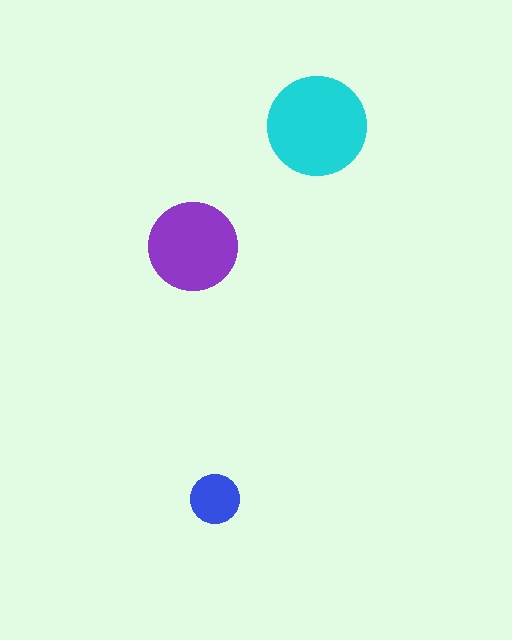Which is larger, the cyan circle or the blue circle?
The cyan one.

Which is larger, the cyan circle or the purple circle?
The cyan one.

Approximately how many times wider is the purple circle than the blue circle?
About 2 times wider.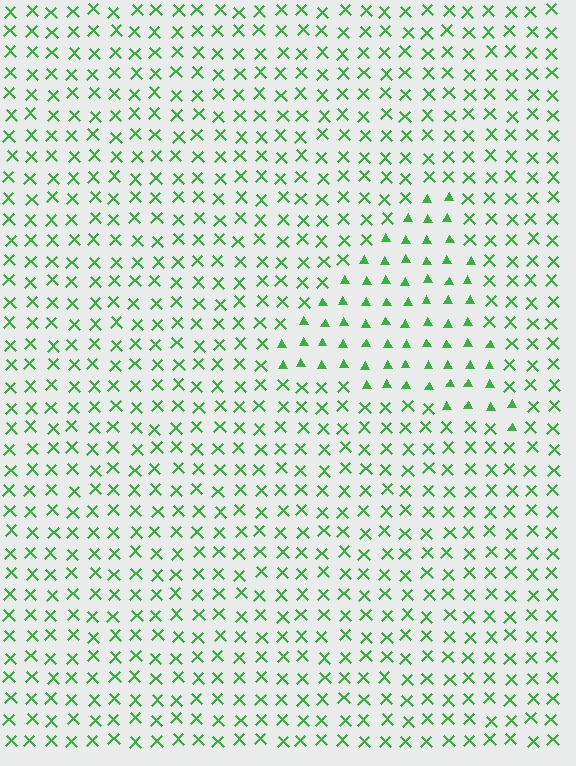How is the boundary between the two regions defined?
The boundary is defined by a change in element shape: triangles inside vs. X marks outside. All elements share the same color and spacing.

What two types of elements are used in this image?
The image uses triangles inside the triangle region and X marks outside it.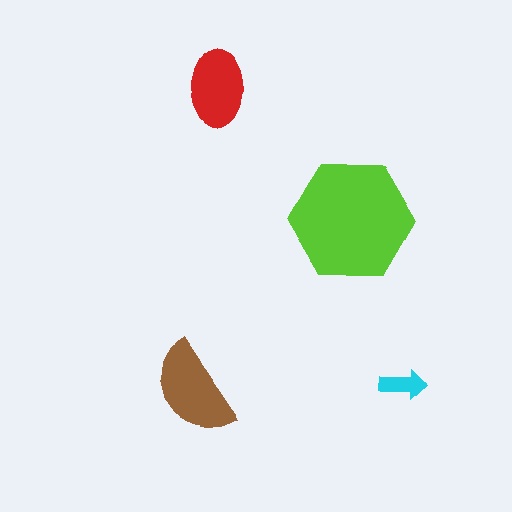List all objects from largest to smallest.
The lime hexagon, the brown semicircle, the red ellipse, the cyan arrow.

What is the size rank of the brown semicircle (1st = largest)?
2nd.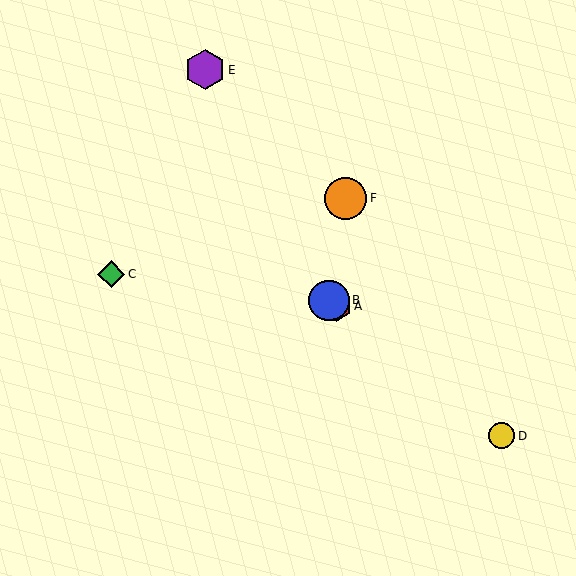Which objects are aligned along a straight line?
Objects A, B, D are aligned along a straight line.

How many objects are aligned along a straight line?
3 objects (A, B, D) are aligned along a straight line.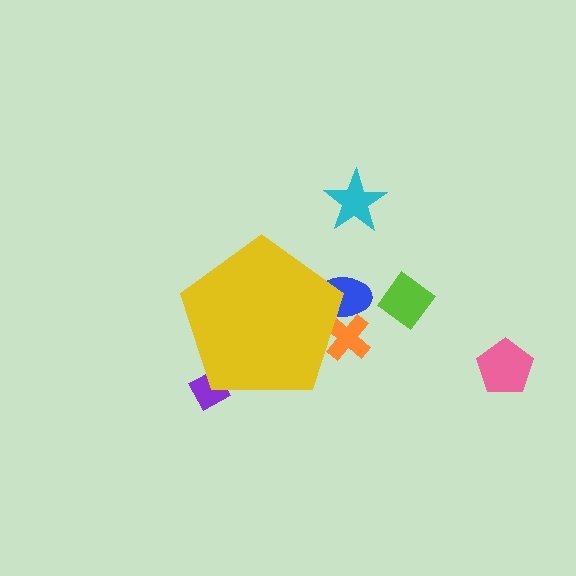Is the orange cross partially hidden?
Yes, the orange cross is partially hidden behind the yellow pentagon.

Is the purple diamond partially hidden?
Yes, the purple diamond is partially hidden behind the yellow pentagon.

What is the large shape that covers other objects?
A yellow pentagon.